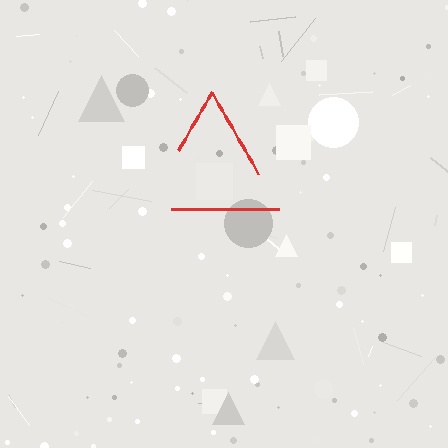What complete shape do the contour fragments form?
The contour fragments form a triangle.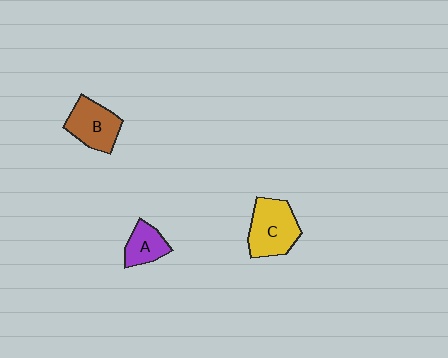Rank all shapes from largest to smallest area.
From largest to smallest: C (yellow), B (brown), A (purple).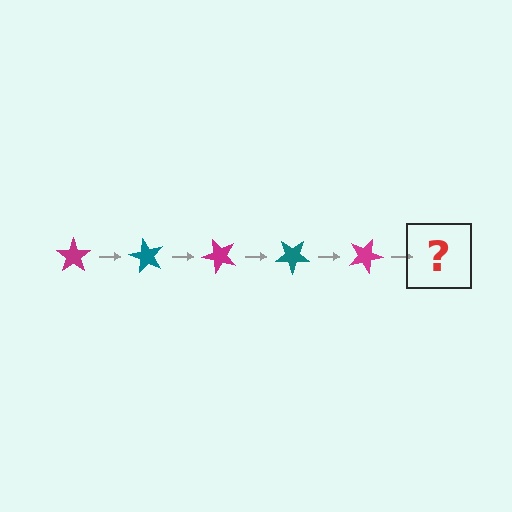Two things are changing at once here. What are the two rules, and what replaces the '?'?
The two rules are that it rotates 60 degrees each step and the color cycles through magenta and teal. The '?' should be a teal star, rotated 300 degrees from the start.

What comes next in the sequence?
The next element should be a teal star, rotated 300 degrees from the start.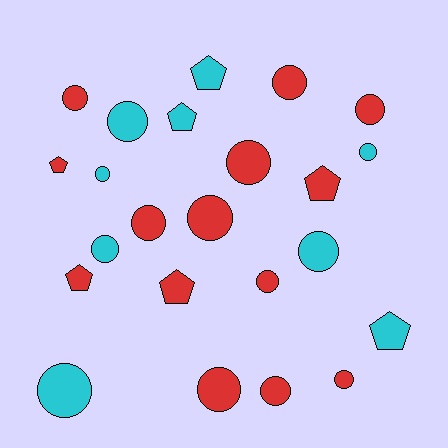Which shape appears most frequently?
Circle, with 16 objects.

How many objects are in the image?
There are 23 objects.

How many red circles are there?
There are 10 red circles.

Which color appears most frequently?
Red, with 14 objects.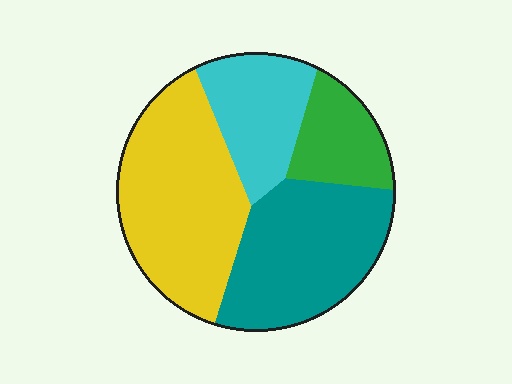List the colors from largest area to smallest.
From largest to smallest: yellow, teal, cyan, green.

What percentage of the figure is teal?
Teal takes up between a quarter and a half of the figure.